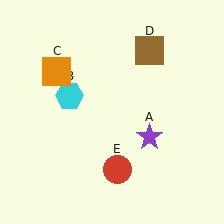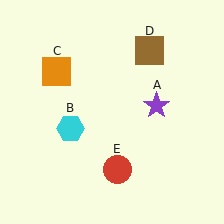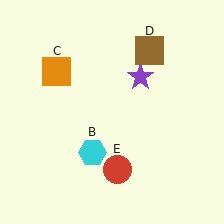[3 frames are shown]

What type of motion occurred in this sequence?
The purple star (object A), cyan hexagon (object B) rotated counterclockwise around the center of the scene.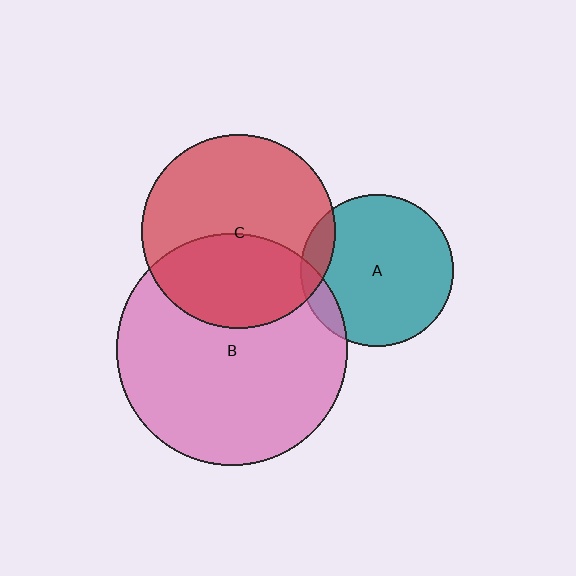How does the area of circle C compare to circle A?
Approximately 1.6 times.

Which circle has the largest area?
Circle B (pink).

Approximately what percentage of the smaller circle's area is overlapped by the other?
Approximately 10%.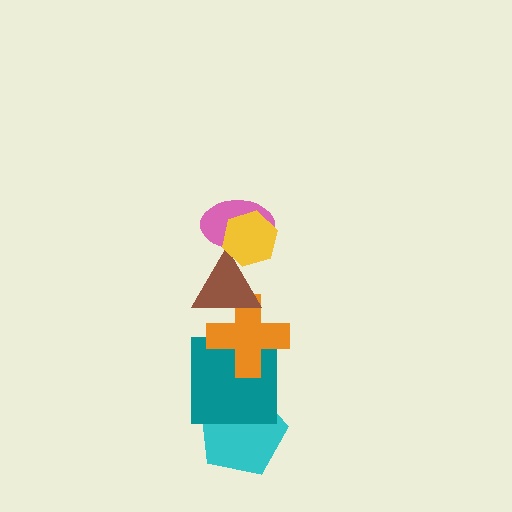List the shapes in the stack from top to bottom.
From top to bottom: the yellow hexagon, the pink ellipse, the brown triangle, the orange cross, the teal square, the cyan pentagon.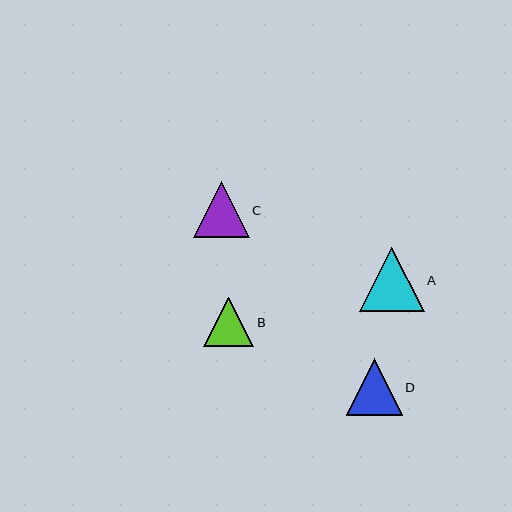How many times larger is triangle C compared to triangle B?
Triangle C is approximately 1.1 times the size of triangle B.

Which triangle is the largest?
Triangle A is the largest with a size of approximately 64 pixels.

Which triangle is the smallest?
Triangle B is the smallest with a size of approximately 50 pixels.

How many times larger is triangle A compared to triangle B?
Triangle A is approximately 1.3 times the size of triangle B.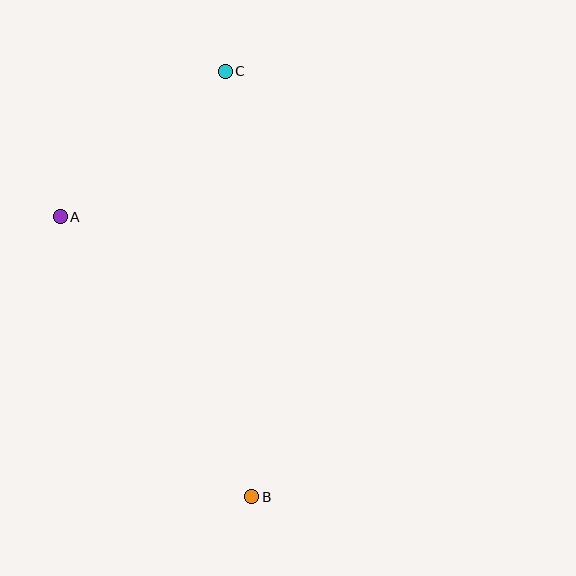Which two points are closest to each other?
Points A and C are closest to each other.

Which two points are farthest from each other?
Points B and C are farthest from each other.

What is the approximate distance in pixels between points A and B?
The distance between A and B is approximately 339 pixels.